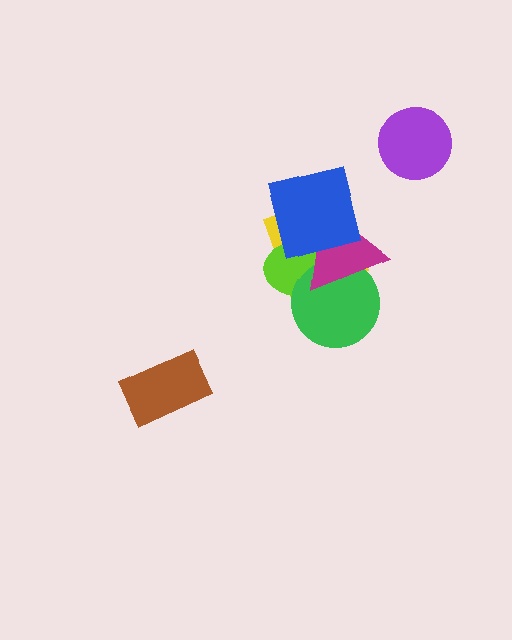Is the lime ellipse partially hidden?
Yes, it is partially covered by another shape.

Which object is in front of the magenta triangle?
The blue square is in front of the magenta triangle.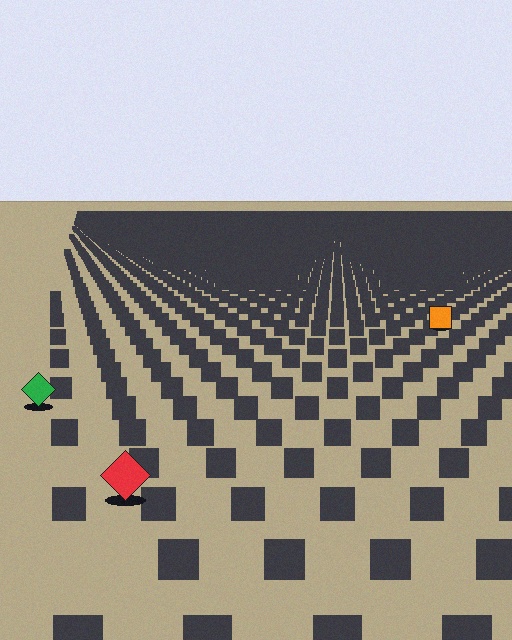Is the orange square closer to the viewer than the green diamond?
No. The green diamond is closer — you can tell from the texture gradient: the ground texture is coarser near it.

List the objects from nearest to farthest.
From nearest to farthest: the red diamond, the green diamond, the orange square.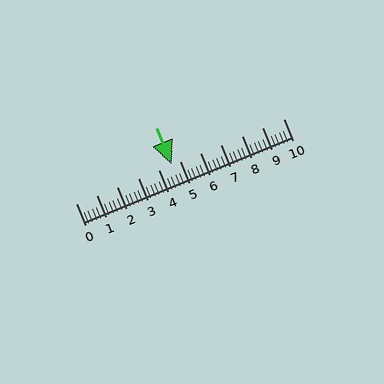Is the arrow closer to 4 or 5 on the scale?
The arrow is closer to 5.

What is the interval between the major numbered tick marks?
The major tick marks are spaced 1 units apart.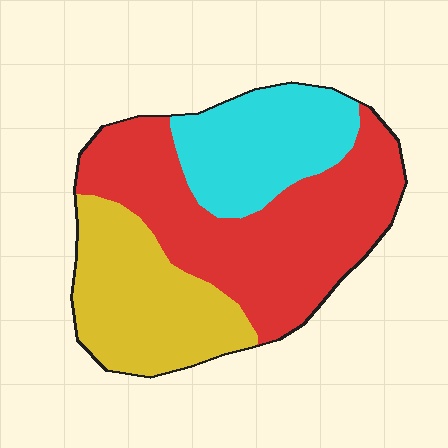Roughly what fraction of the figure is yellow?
Yellow covers around 30% of the figure.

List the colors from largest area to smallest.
From largest to smallest: red, yellow, cyan.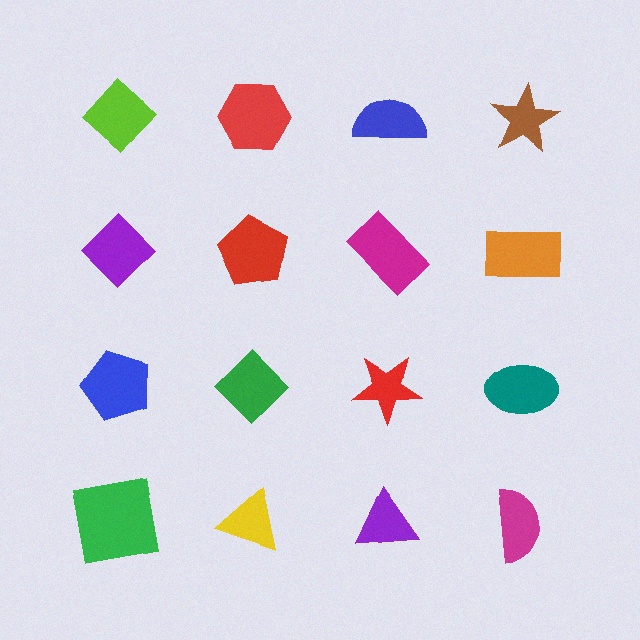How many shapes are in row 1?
4 shapes.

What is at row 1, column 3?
A blue semicircle.